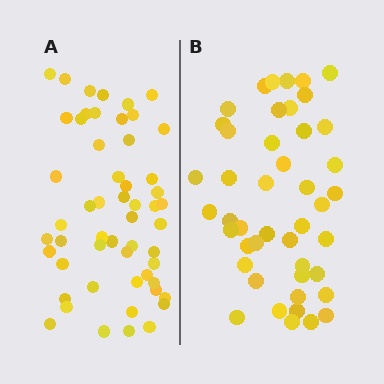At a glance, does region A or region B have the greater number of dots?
Region A (the left region) has more dots.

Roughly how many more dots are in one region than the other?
Region A has roughly 8 or so more dots than region B.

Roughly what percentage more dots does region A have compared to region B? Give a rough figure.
About 20% more.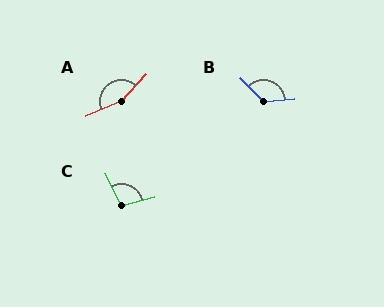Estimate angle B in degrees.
Approximately 128 degrees.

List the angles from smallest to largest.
C (100°), B (128°), A (155°).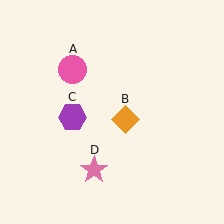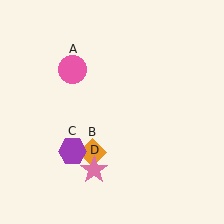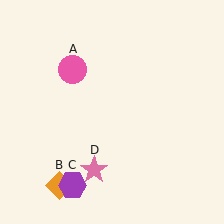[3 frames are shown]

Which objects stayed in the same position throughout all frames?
Pink circle (object A) and pink star (object D) remained stationary.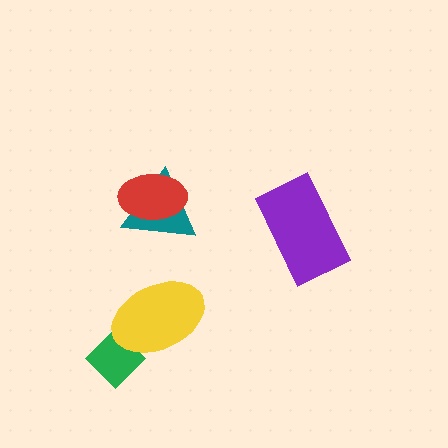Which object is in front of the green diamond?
The yellow ellipse is in front of the green diamond.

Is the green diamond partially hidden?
Yes, it is partially covered by another shape.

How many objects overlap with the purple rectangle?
0 objects overlap with the purple rectangle.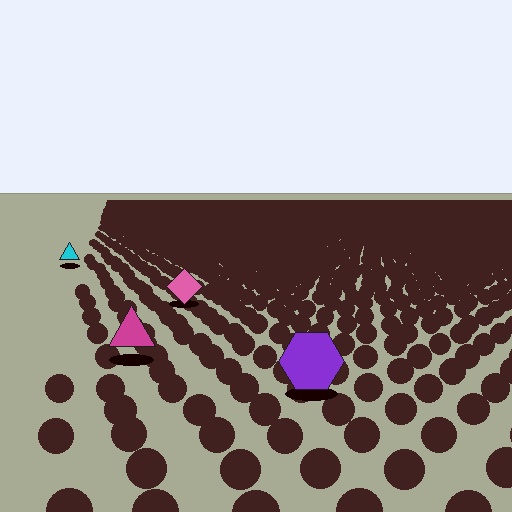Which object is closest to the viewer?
The purple hexagon is closest. The texture marks near it are larger and more spread out.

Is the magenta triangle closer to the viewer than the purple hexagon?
No. The purple hexagon is closer — you can tell from the texture gradient: the ground texture is coarser near it.